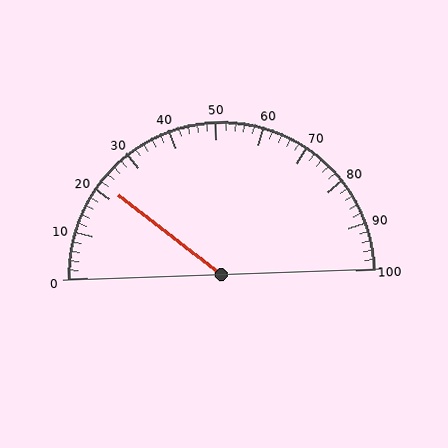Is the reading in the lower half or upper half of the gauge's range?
The reading is in the lower half of the range (0 to 100).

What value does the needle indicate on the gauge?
The needle indicates approximately 22.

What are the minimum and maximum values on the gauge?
The gauge ranges from 0 to 100.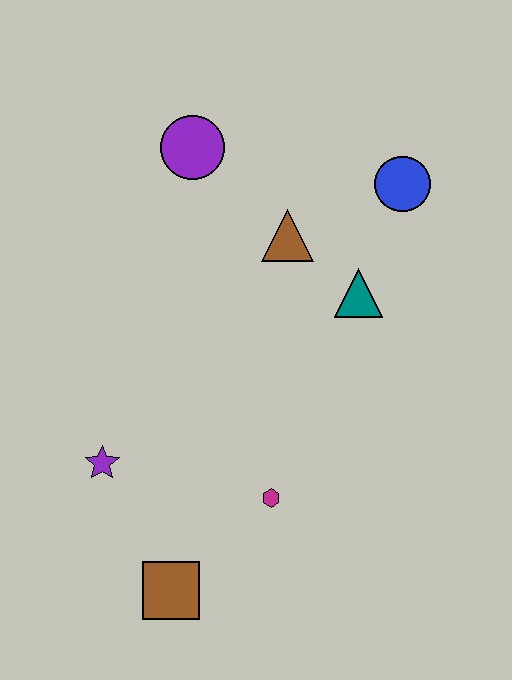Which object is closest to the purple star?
The brown square is closest to the purple star.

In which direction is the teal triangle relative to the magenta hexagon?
The teal triangle is above the magenta hexagon.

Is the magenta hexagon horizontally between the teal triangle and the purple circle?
Yes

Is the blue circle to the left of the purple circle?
No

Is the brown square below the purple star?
Yes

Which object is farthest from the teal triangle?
The brown square is farthest from the teal triangle.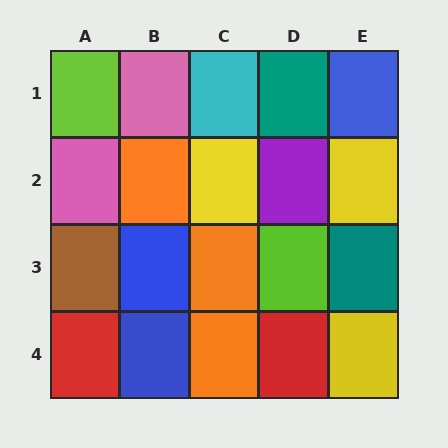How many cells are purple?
1 cell is purple.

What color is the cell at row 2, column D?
Purple.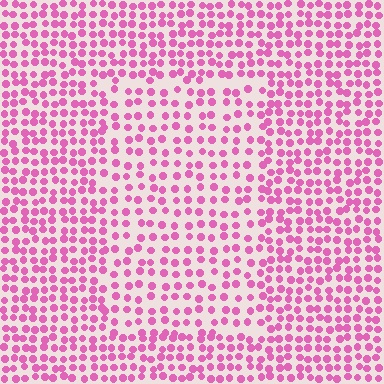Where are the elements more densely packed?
The elements are more densely packed outside the rectangle boundary.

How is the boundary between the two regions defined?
The boundary is defined by a change in element density (approximately 1.5x ratio). All elements are the same color, size, and shape.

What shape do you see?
I see a rectangle.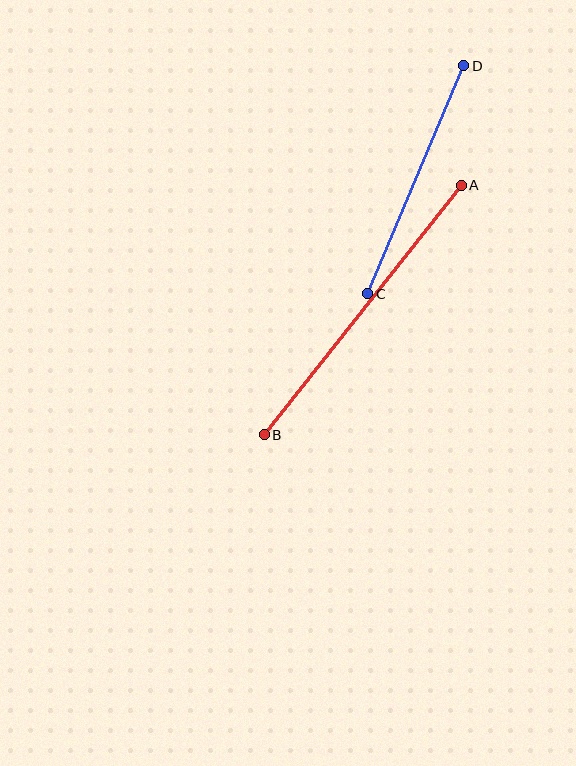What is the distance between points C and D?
The distance is approximately 248 pixels.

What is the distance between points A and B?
The distance is approximately 318 pixels.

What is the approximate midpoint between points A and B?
The midpoint is at approximately (363, 310) pixels.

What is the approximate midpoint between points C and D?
The midpoint is at approximately (416, 180) pixels.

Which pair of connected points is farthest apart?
Points A and B are farthest apart.